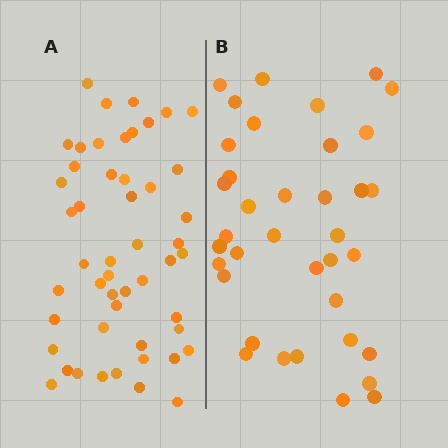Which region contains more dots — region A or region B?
Region A (the left region) has more dots.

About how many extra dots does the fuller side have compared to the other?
Region A has approximately 15 more dots than region B.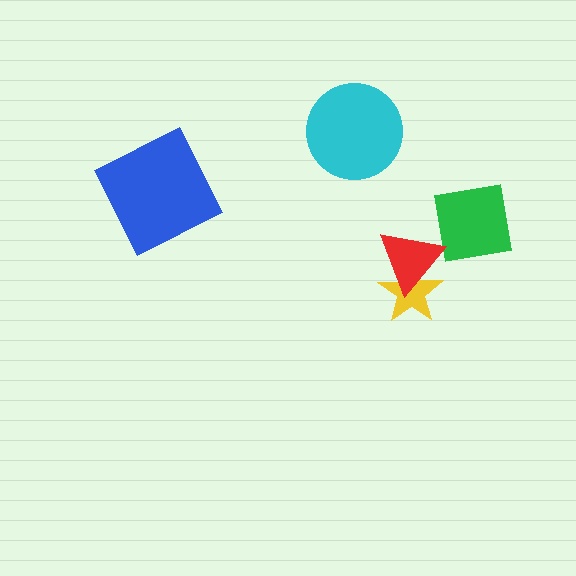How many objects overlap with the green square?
1 object overlaps with the green square.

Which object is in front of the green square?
The red triangle is in front of the green square.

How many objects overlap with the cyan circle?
0 objects overlap with the cyan circle.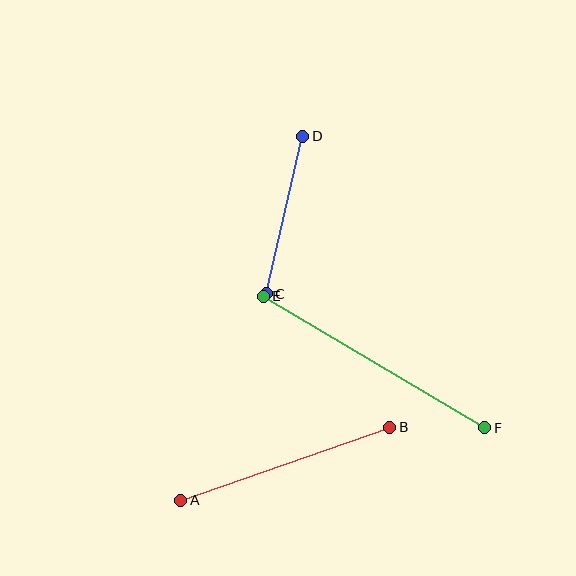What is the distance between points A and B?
The distance is approximately 221 pixels.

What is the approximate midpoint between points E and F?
The midpoint is at approximately (374, 362) pixels.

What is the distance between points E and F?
The distance is approximately 258 pixels.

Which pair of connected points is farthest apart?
Points E and F are farthest apart.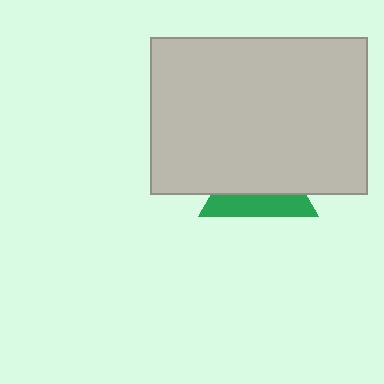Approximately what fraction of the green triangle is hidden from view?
Roughly 62% of the green triangle is hidden behind the light gray rectangle.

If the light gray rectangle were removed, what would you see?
You would see the complete green triangle.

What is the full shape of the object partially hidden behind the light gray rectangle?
The partially hidden object is a green triangle.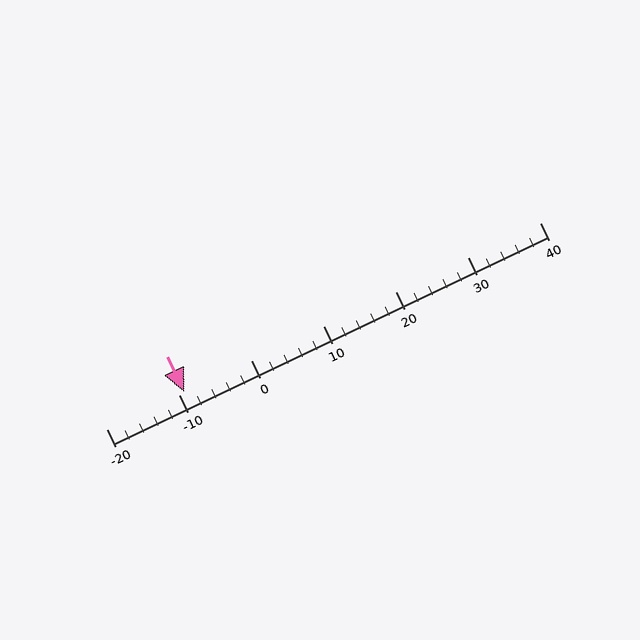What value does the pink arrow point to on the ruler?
The pink arrow points to approximately -9.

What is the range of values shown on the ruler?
The ruler shows values from -20 to 40.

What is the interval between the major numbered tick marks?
The major tick marks are spaced 10 units apart.